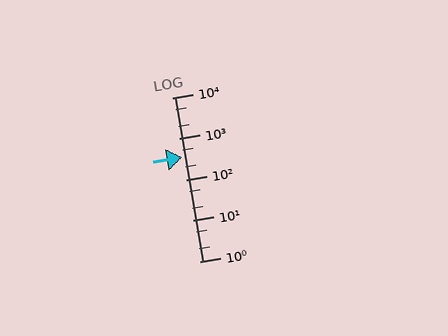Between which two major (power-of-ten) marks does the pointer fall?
The pointer is between 100 and 1000.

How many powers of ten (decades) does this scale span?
The scale spans 4 decades, from 1 to 10000.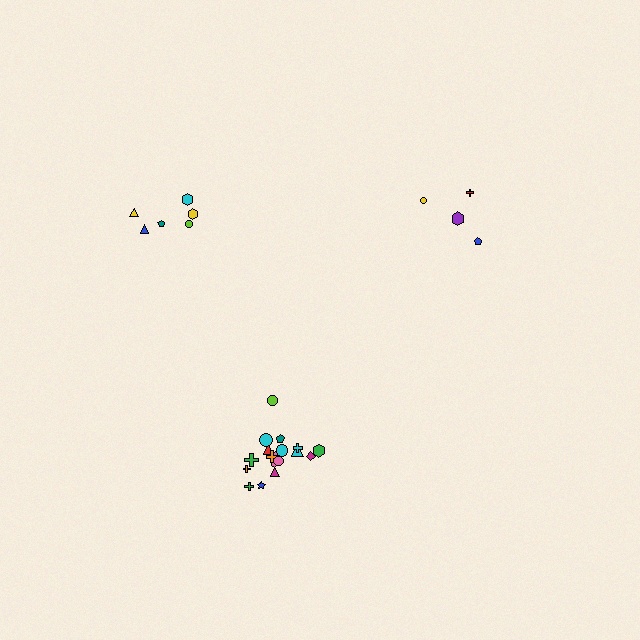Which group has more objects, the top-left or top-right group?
The top-left group.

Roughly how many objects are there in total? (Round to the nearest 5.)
Roughly 30 objects in total.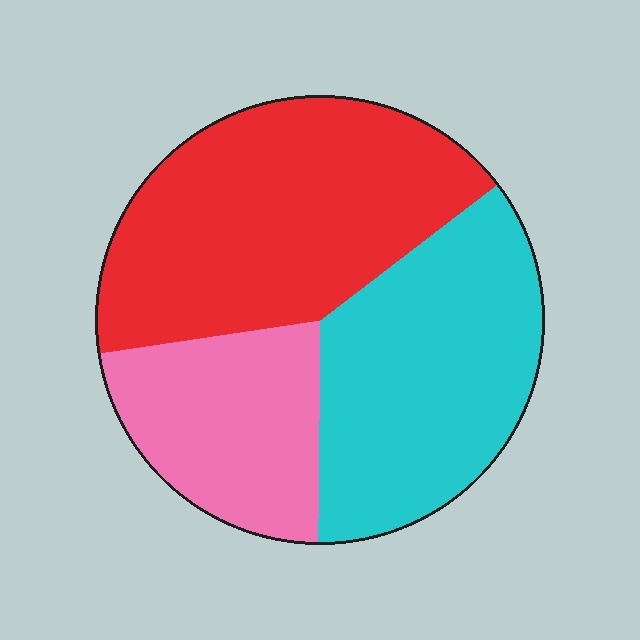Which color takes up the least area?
Pink, at roughly 20%.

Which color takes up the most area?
Red, at roughly 40%.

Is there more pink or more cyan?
Cyan.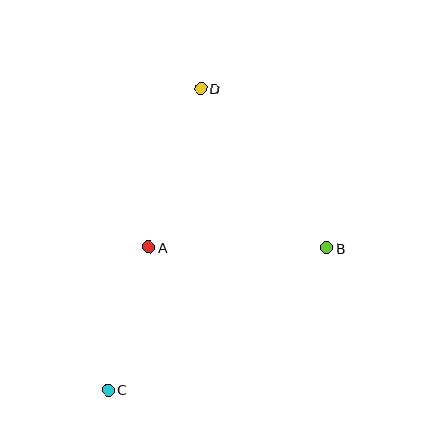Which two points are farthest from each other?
Points C and D are farthest from each other.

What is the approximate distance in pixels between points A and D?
The distance between A and D is approximately 167 pixels.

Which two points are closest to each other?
Points A and C are closest to each other.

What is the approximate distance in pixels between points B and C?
The distance between B and C is approximately 261 pixels.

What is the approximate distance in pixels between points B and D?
The distance between B and D is approximately 203 pixels.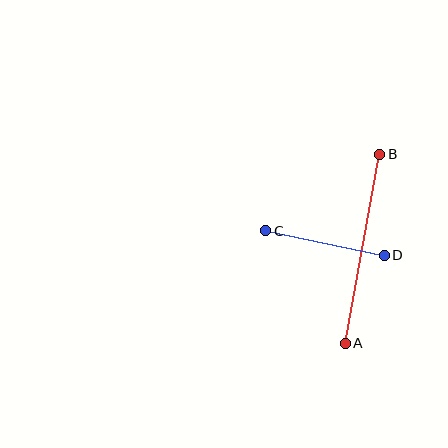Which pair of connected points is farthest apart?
Points A and B are farthest apart.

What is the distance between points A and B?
The distance is approximately 193 pixels.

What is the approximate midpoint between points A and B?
The midpoint is at approximately (363, 249) pixels.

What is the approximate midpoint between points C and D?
The midpoint is at approximately (325, 243) pixels.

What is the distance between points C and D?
The distance is approximately 121 pixels.